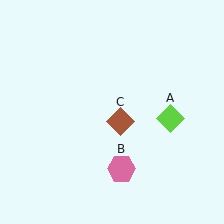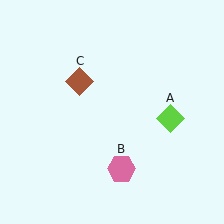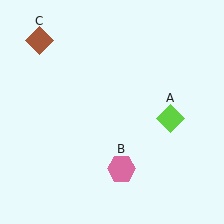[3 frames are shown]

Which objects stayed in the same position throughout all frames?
Lime diamond (object A) and pink hexagon (object B) remained stationary.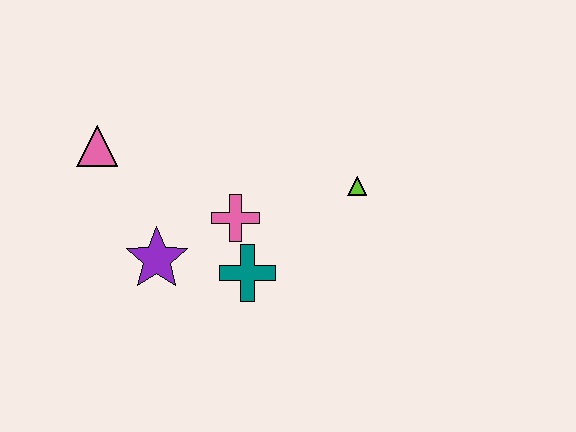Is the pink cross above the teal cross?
Yes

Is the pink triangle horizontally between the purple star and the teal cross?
No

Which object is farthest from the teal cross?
The pink triangle is farthest from the teal cross.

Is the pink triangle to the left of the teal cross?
Yes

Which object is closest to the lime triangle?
The pink cross is closest to the lime triangle.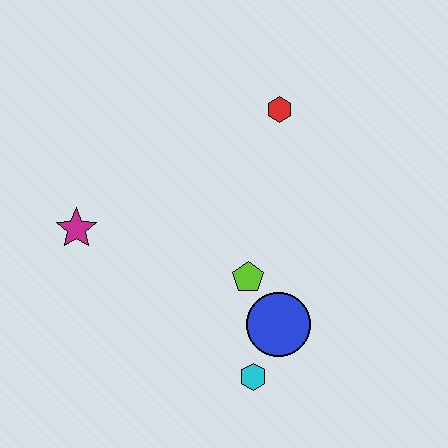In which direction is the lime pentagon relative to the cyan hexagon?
The lime pentagon is above the cyan hexagon.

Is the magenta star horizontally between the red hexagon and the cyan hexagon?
No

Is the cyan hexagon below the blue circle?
Yes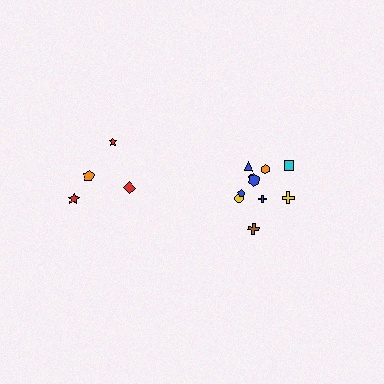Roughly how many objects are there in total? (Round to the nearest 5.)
Roughly 15 objects in total.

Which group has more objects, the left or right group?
The right group.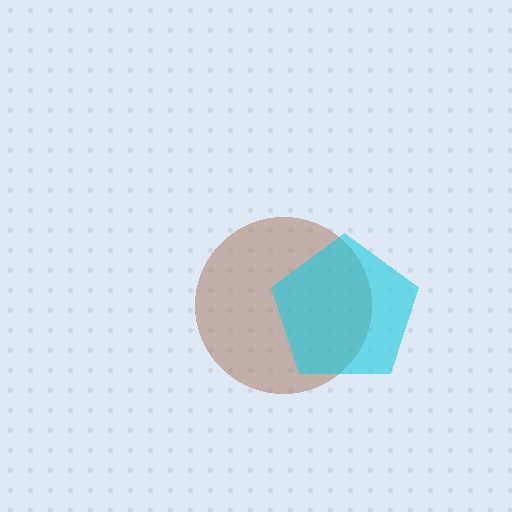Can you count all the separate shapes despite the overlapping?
Yes, there are 2 separate shapes.